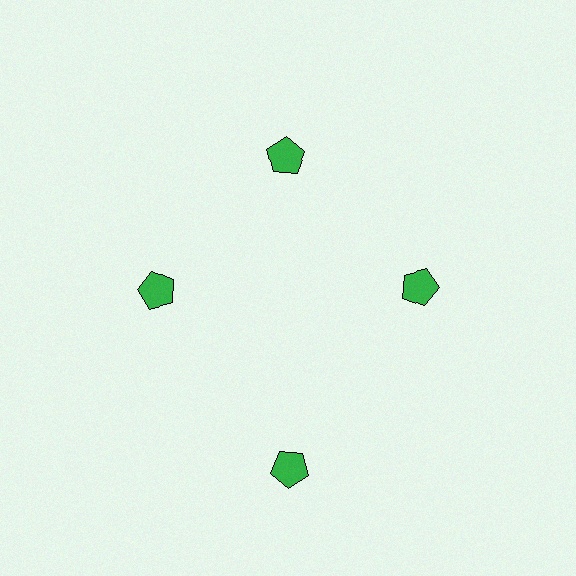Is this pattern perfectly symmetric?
No. The 4 green pentagons are arranged in a ring, but one element near the 6 o'clock position is pushed outward from the center, breaking the 4-fold rotational symmetry.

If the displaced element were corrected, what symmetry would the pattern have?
It would have 4-fold rotational symmetry — the pattern would map onto itself every 90 degrees.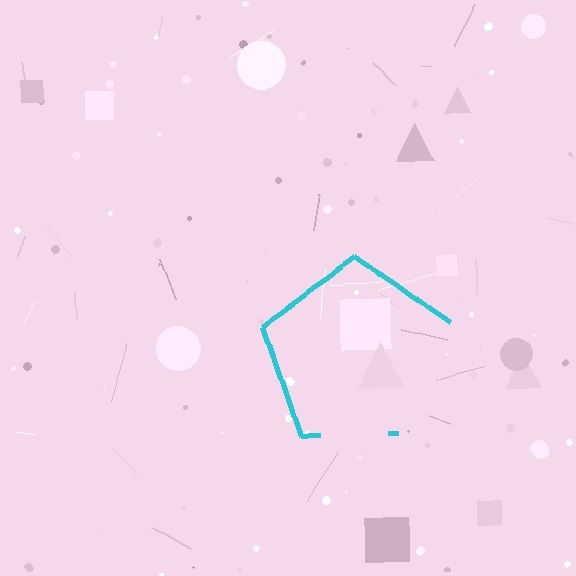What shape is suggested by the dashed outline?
The dashed outline suggests a pentagon.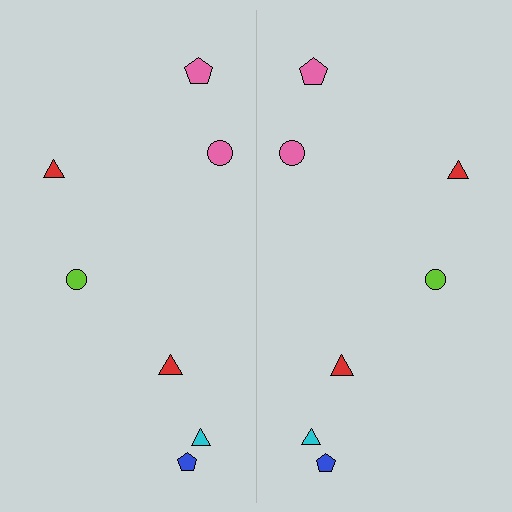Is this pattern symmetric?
Yes, this pattern has bilateral (reflection) symmetry.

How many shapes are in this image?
There are 14 shapes in this image.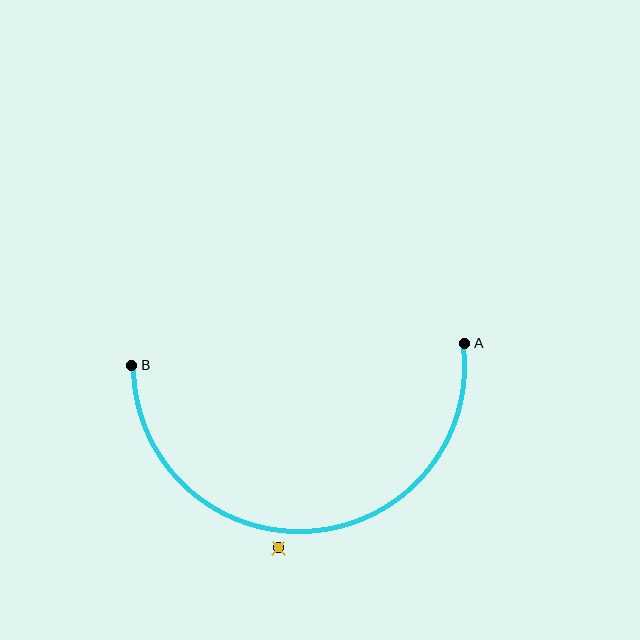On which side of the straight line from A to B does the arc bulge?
The arc bulges below the straight line connecting A and B.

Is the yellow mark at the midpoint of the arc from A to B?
No — the yellow mark does not lie on the arc at all. It sits slightly outside the curve.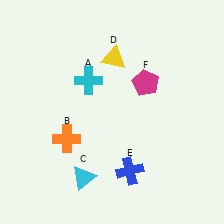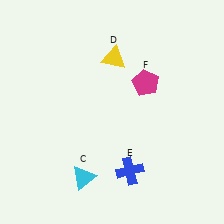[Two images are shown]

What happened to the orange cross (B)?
The orange cross (B) was removed in Image 2. It was in the bottom-left area of Image 1.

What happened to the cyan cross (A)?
The cyan cross (A) was removed in Image 2. It was in the top-left area of Image 1.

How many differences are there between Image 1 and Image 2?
There are 2 differences between the two images.